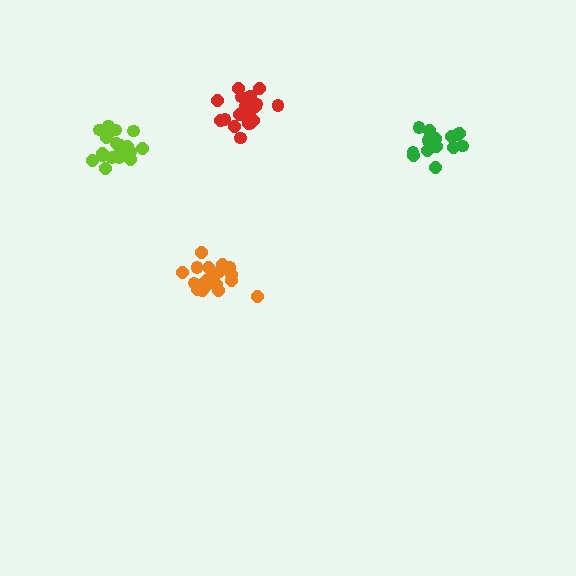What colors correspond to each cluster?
The clusters are colored: red, orange, green, lime.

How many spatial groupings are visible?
There are 4 spatial groupings.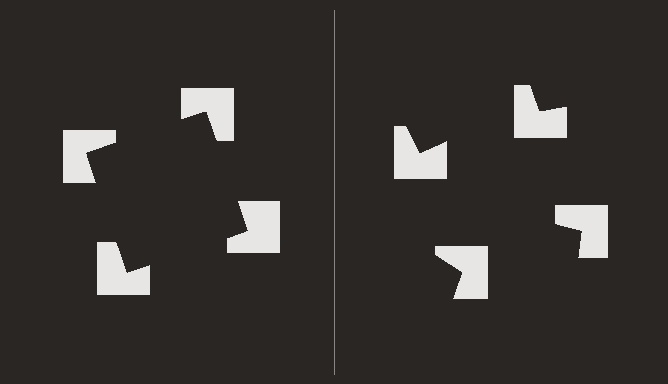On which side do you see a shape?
An illusory square appears on the left side. On the right side the wedge cuts are rotated, so no coherent shape forms.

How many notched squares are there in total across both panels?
8 — 4 on each side.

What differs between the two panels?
The notched squares are positioned identically on both sides; only the wedge orientations differ. On the left they align to a square; on the right they are misaligned.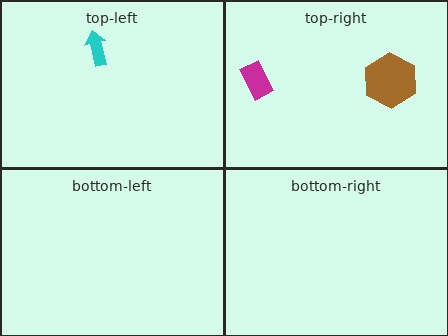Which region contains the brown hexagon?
The top-right region.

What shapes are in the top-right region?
The brown hexagon, the magenta rectangle.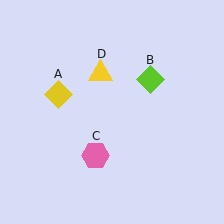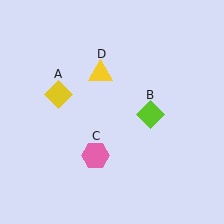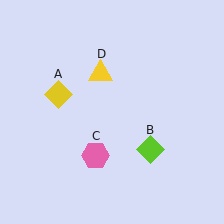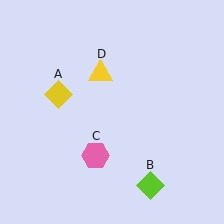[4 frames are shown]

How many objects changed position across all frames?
1 object changed position: lime diamond (object B).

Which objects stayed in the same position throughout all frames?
Yellow diamond (object A) and pink hexagon (object C) and yellow triangle (object D) remained stationary.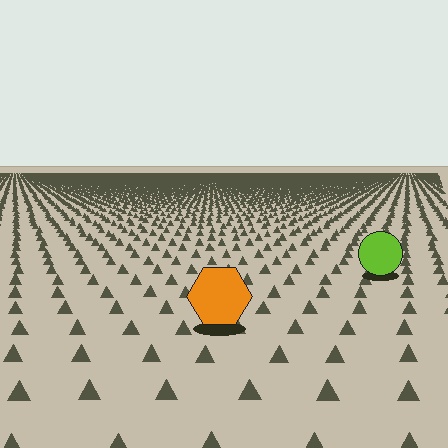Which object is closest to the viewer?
The orange hexagon is closest. The texture marks near it are larger and more spread out.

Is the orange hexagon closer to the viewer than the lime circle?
Yes. The orange hexagon is closer — you can tell from the texture gradient: the ground texture is coarser near it.